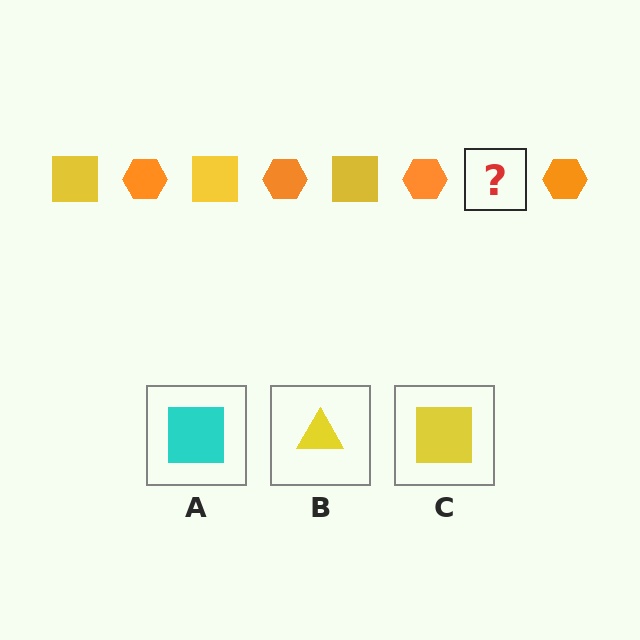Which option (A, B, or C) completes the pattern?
C.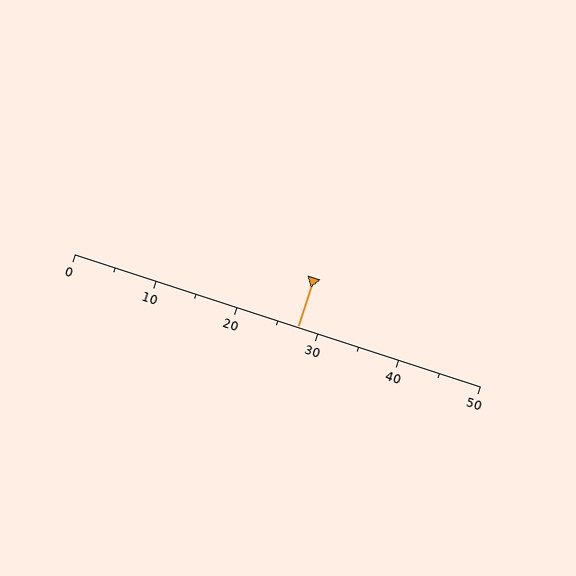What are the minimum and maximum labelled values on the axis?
The axis runs from 0 to 50.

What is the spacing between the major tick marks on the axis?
The major ticks are spaced 10 apart.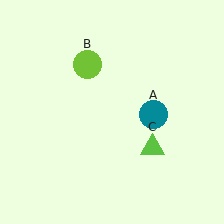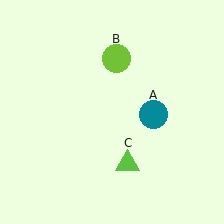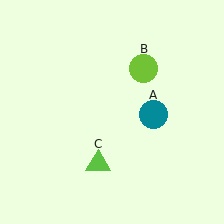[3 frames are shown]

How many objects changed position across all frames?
2 objects changed position: lime circle (object B), lime triangle (object C).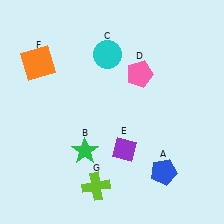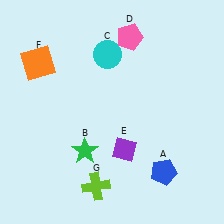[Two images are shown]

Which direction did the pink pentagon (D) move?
The pink pentagon (D) moved up.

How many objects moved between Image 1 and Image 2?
1 object moved between the two images.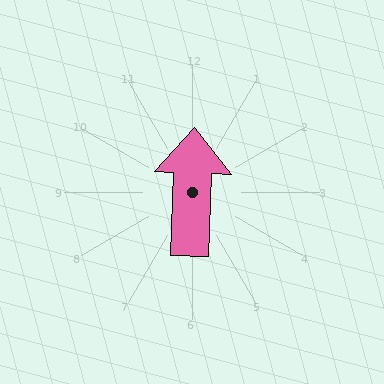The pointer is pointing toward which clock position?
Roughly 12 o'clock.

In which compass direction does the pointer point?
North.